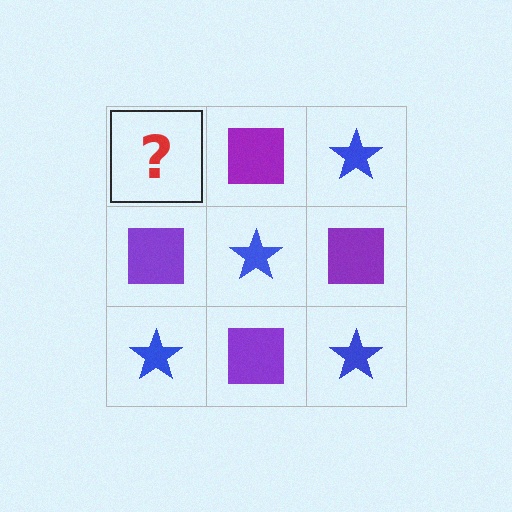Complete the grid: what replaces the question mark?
The question mark should be replaced with a blue star.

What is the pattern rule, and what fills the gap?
The rule is that it alternates blue star and purple square in a checkerboard pattern. The gap should be filled with a blue star.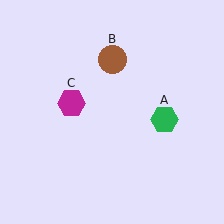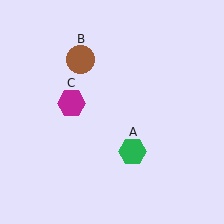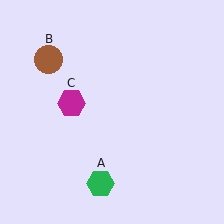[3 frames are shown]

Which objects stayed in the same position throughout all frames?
Magenta hexagon (object C) remained stationary.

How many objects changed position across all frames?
2 objects changed position: green hexagon (object A), brown circle (object B).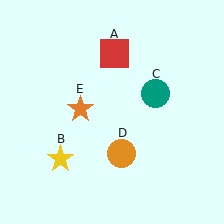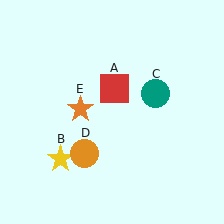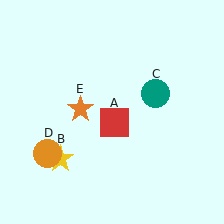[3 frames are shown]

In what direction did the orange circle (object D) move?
The orange circle (object D) moved left.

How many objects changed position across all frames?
2 objects changed position: red square (object A), orange circle (object D).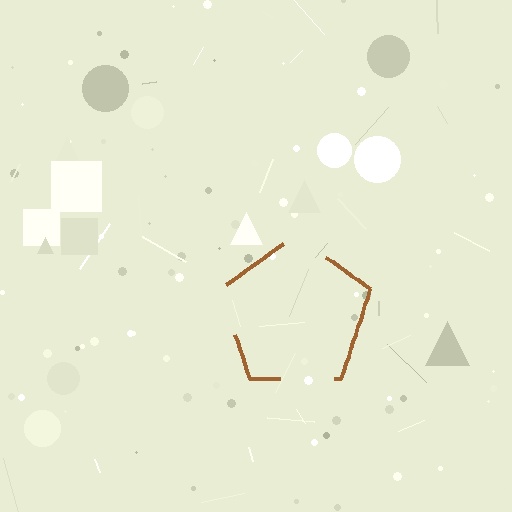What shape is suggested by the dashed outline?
The dashed outline suggests a pentagon.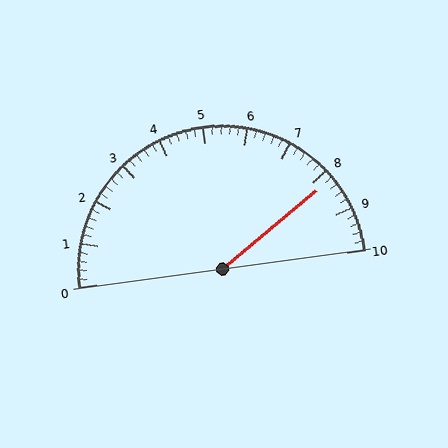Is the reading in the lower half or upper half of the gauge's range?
The reading is in the upper half of the range (0 to 10).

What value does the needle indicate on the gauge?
The needle indicates approximately 8.2.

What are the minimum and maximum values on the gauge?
The gauge ranges from 0 to 10.